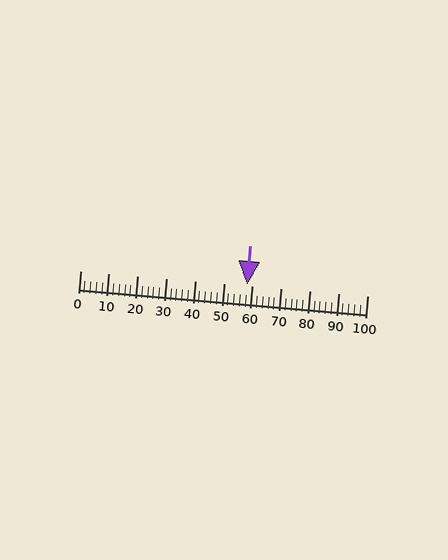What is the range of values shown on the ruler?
The ruler shows values from 0 to 100.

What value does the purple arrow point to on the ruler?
The purple arrow points to approximately 58.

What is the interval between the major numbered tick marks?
The major tick marks are spaced 10 units apart.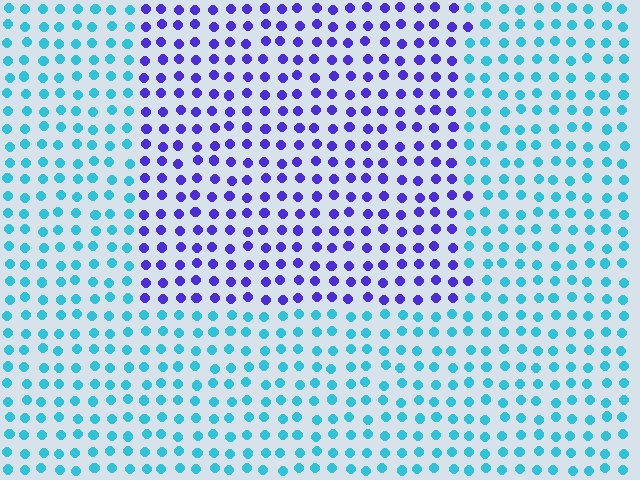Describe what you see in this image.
The image is filled with small cyan elements in a uniform arrangement. A rectangle-shaped region is visible where the elements are tinted to a slightly different hue, forming a subtle color boundary.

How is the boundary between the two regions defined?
The boundary is defined purely by a slight shift in hue (about 64 degrees). Spacing, size, and orientation are identical on both sides.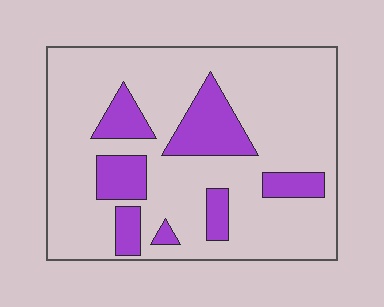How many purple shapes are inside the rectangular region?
7.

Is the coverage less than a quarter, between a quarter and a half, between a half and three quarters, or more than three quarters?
Less than a quarter.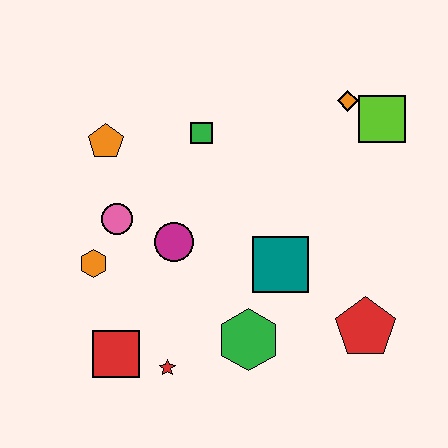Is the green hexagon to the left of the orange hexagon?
No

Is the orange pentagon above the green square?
No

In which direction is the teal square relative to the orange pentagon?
The teal square is to the right of the orange pentagon.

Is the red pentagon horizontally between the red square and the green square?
No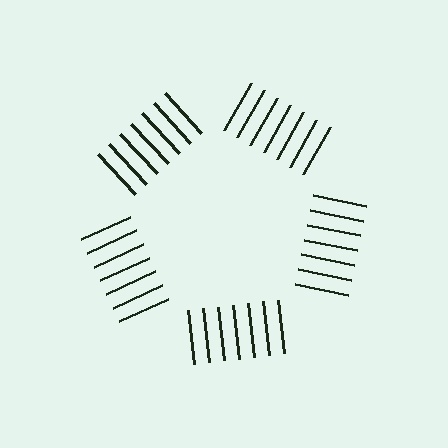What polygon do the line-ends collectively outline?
An illusory pentagon — the line segments terminate on its edges but no continuous stroke is drawn.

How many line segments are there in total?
35 — 7 along each of the 5 edges.